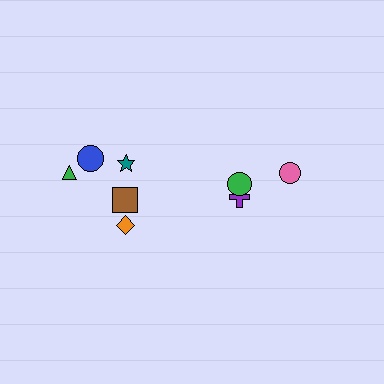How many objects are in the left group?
There are 5 objects.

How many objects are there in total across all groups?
There are 8 objects.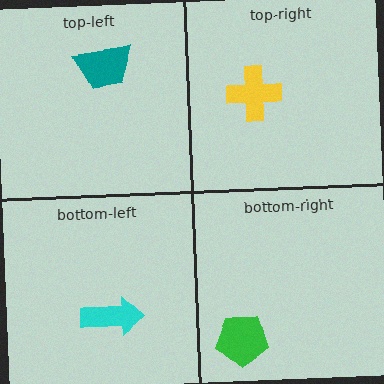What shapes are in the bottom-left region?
The cyan arrow.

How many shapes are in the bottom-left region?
1.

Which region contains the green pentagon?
The bottom-right region.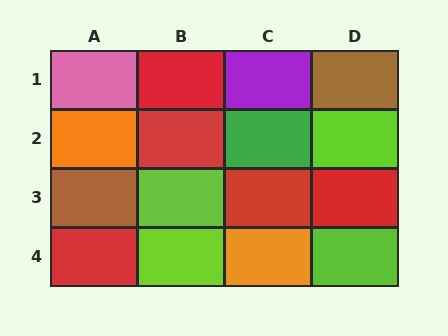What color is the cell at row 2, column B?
Red.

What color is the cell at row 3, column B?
Lime.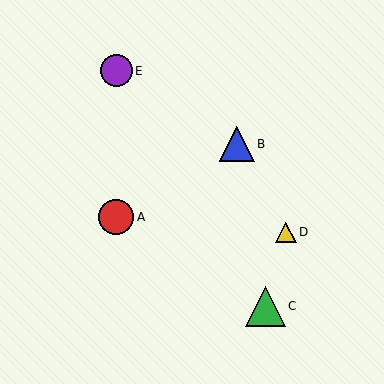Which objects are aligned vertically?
Objects A, E are aligned vertically.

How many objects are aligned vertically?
2 objects (A, E) are aligned vertically.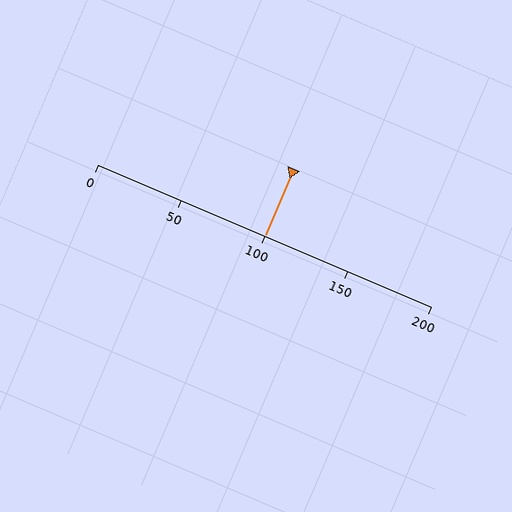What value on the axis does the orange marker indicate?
The marker indicates approximately 100.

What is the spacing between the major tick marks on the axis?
The major ticks are spaced 50 apart.